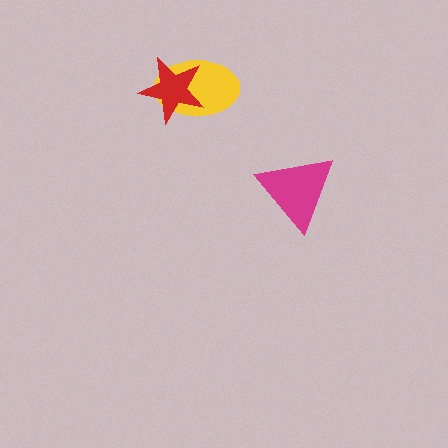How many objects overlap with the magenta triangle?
0 objects overlap with the magenta triangle.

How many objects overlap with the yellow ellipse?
1 object overlaps with the yellow ellipse.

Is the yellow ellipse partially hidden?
Yes, it is partially covered by another shape.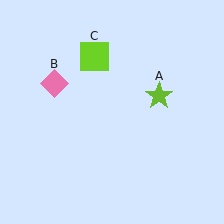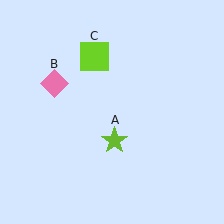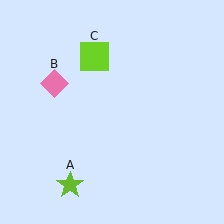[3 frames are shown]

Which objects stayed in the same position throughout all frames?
Pink diamond (object B) and lime square (object C) remained stationary.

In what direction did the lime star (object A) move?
The lime star (object A) moved down and to the left.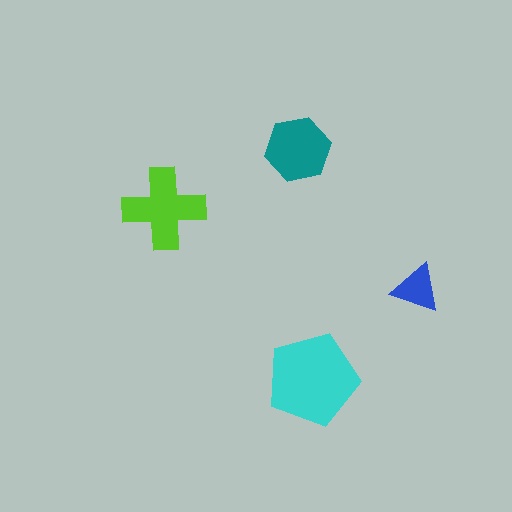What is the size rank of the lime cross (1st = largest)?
2nd.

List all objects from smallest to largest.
The blue triangle, the teal hexagon, the lime cross, the cyan pentagon.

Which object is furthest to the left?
The lime cross is leftmost.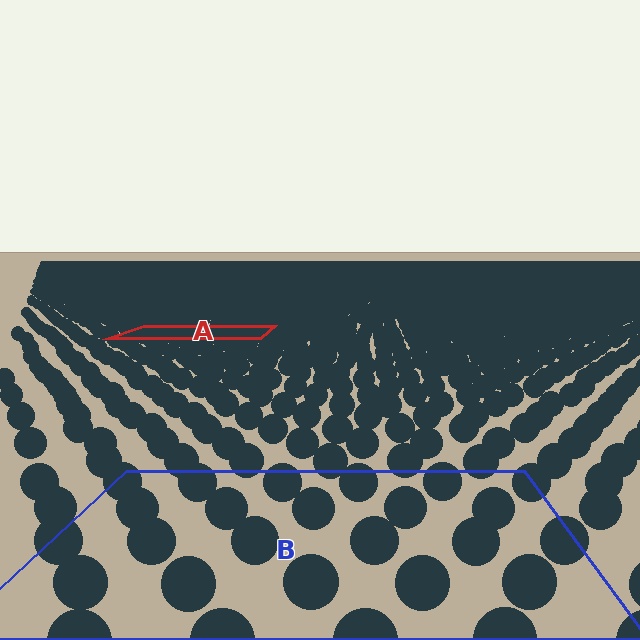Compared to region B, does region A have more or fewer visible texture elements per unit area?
Region A has more texture elements per unit area — they are packed more densely because it is farther away.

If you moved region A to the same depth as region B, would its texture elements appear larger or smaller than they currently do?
They would appear larger. At a closer depth, the same texture elements are projected at a bigger on-screen size.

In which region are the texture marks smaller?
The texture marks are smaller in region A, because it is farther away.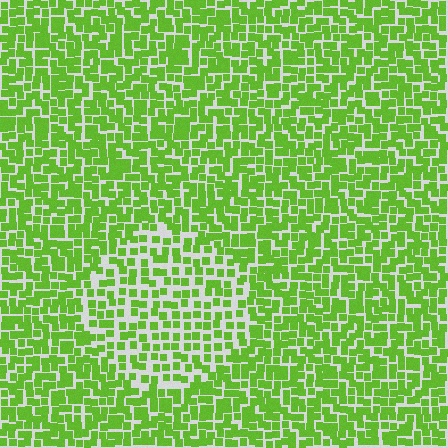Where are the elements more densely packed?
The elements are more densely packed outside the circle boundary.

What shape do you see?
I see a circle.